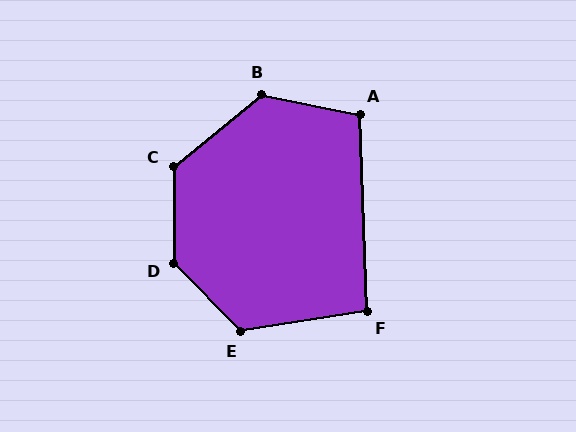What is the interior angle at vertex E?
Approximately 127 degrees (obtuse).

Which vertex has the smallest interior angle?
F, at approximately 97 degrees.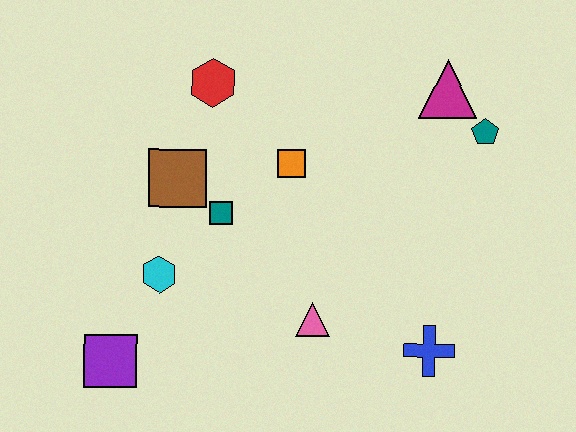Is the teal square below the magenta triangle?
Yes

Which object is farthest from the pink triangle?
The magenta triangle is farthest from the pink triangle.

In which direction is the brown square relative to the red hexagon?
The brown square is below the red hexagon.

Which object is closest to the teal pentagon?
The magenta triangle is closest to the teal pentagon.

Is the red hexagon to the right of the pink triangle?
No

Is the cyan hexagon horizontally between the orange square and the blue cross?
No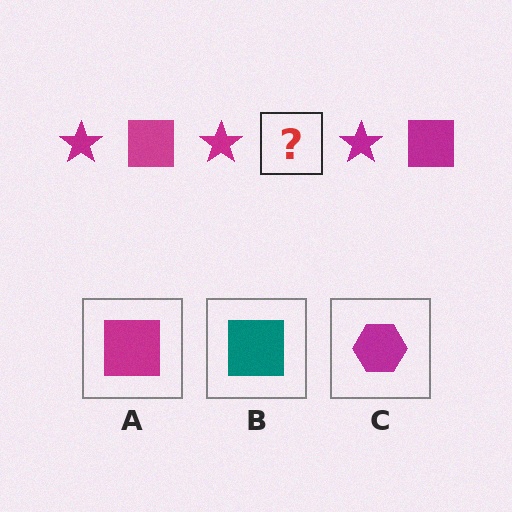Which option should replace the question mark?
Option A.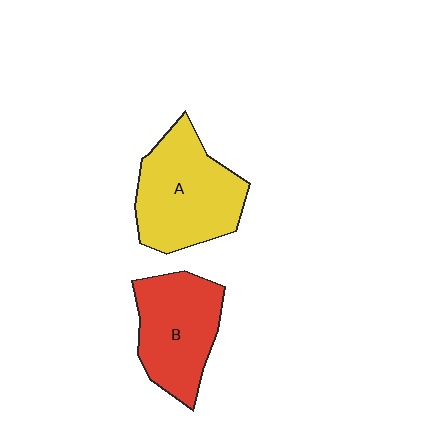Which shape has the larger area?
Shape A (yellow).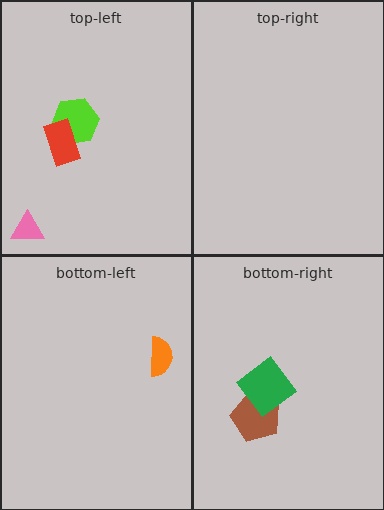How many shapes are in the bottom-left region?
1.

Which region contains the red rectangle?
The top-left region.